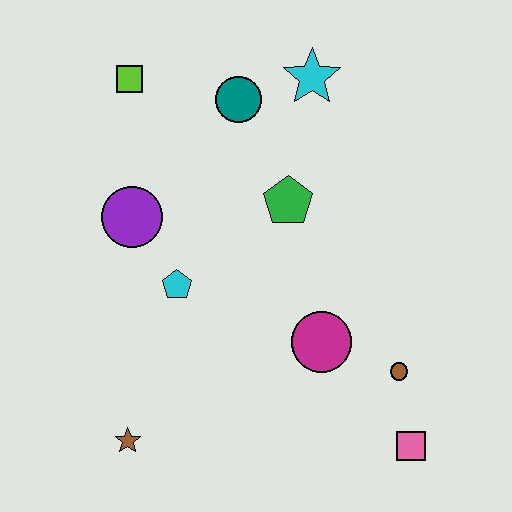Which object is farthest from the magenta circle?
The lime square is farthest from the magenta circle.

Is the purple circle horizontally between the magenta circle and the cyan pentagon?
No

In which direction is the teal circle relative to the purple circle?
The teal circle is above the purple circle.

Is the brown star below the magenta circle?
Yes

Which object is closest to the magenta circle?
The brown circle is closest to the magenta circle.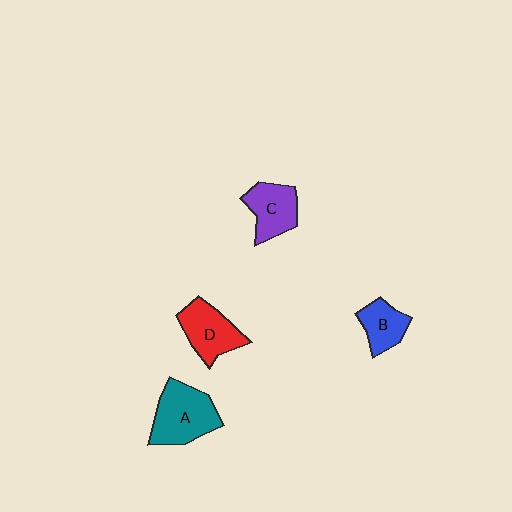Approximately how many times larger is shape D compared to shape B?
Approximately 1.4 times.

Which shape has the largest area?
Shape A (teal).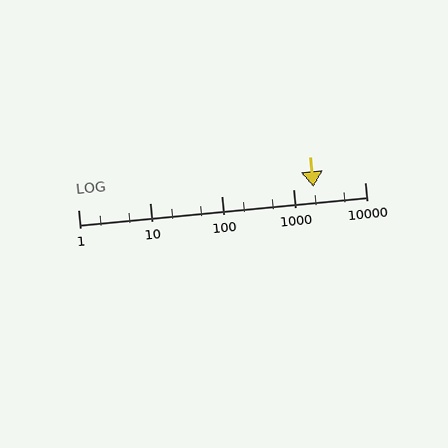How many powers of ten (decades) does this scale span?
The scale spans 4 decades, from 1 to 10000.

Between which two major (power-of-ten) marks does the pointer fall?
The pointer is between 1000 and 10000.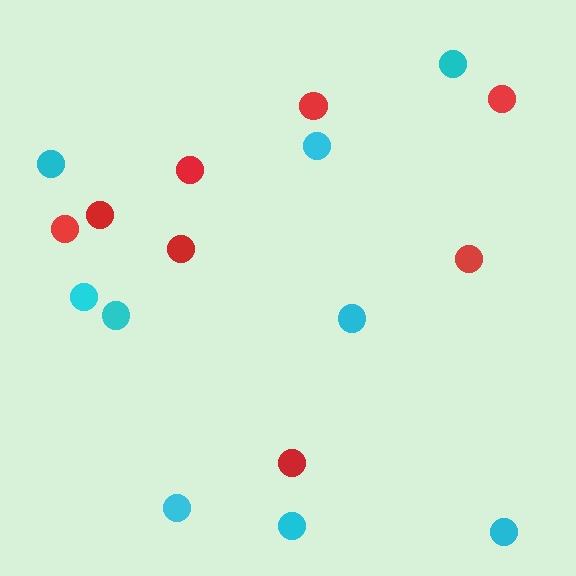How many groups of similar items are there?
There are 2 groups: one group of red circles (8) and one group of cyan circles (9).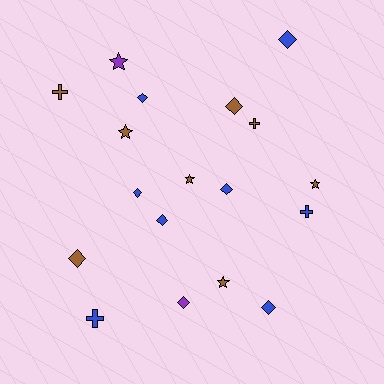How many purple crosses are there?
There are no purple crosses.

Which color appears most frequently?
Blue, with 8 objects.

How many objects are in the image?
There are 18 objects.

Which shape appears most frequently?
Diamond, with 9 objects.